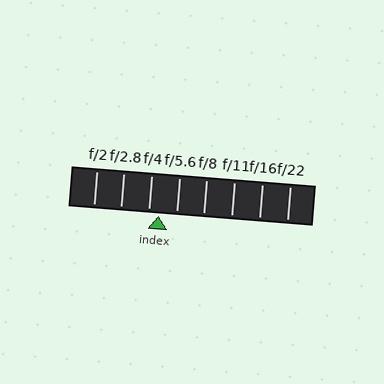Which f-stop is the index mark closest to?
The index mark is closest to f/4.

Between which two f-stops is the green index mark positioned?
The index mark is between f/4 and f/5.6.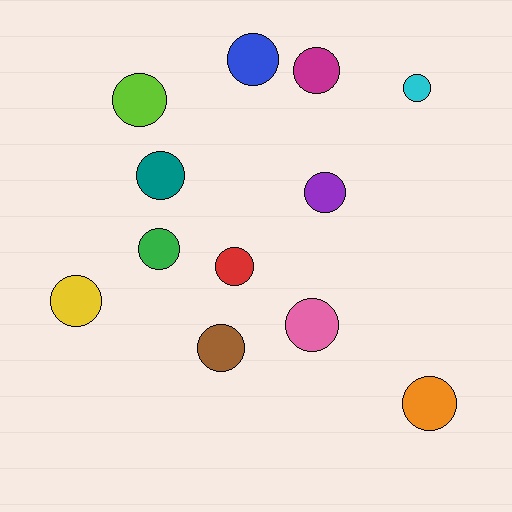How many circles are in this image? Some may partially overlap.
There are 12 circles.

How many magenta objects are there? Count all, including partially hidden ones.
There is 1 magenta object.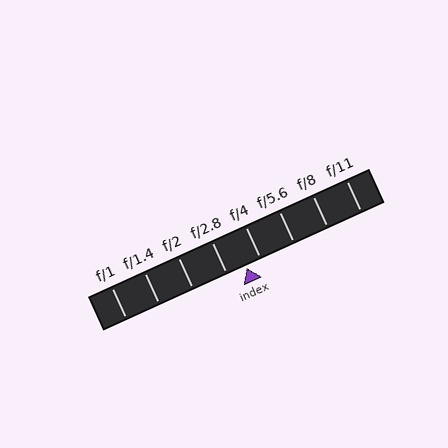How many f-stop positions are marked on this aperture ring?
There are 8 f-stop positions marked.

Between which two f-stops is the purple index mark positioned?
The index mark is between f/2.8 and f/4.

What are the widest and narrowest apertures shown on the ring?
The widest aperture shown is f/1 and the narrowest is f/11.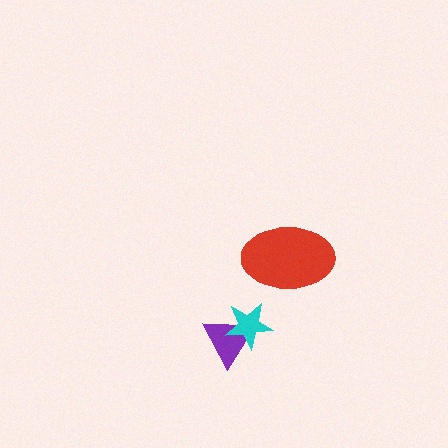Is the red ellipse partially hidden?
No, no other shape covers it.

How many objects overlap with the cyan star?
1 object overlaps with the cyan star.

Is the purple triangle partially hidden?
Yes, it is partially covered by another shape.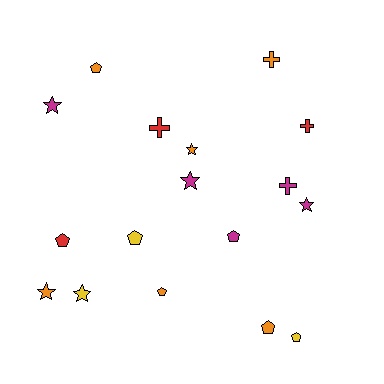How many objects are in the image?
There are 17 objects.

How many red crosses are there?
There are 2 red crosses.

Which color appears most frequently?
Orange, with 6 objects.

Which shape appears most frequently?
Pentagon, with 7 objects.